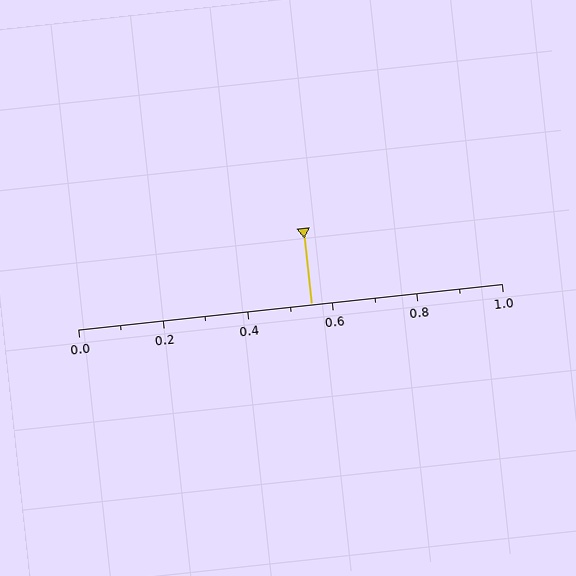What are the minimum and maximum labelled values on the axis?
The axis runs from 0.0 to 1.0.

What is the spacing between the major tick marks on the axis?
The major ticks are spaced 0.2 apart.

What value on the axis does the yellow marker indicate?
The marker indicates approximately 0.55.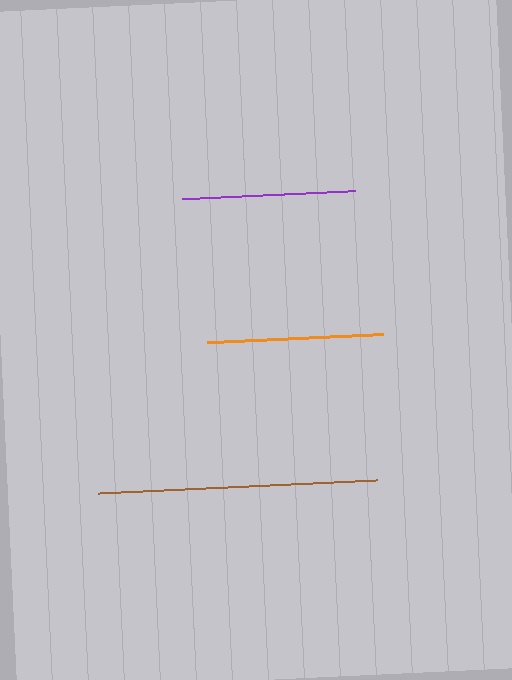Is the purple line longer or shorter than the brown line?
The brown line is longer than the purple line.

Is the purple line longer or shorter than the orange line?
The orange line is longer than the purple line.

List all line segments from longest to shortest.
From longest to shortest: brown, orange, purple.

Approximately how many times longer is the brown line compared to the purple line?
The brown line is approximately 1.6 times the length of the purple line.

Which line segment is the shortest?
The purple line is the shortest at approximately 173 pixels.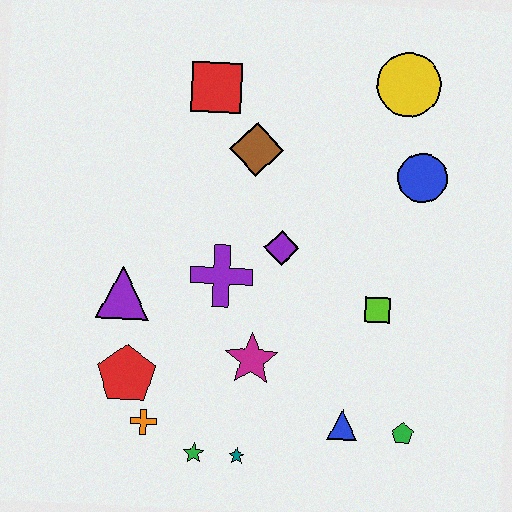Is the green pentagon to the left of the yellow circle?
No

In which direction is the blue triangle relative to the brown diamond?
The blue triangle is below the brown diamond.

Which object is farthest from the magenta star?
The yellow circle is farthest from the magenta star.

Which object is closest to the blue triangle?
The green pentagon is closest to the blue triangle.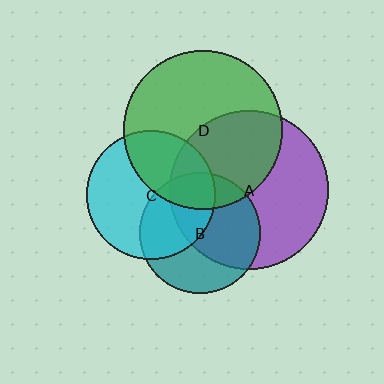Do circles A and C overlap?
Yes.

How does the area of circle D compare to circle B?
Approximately 1.7 times.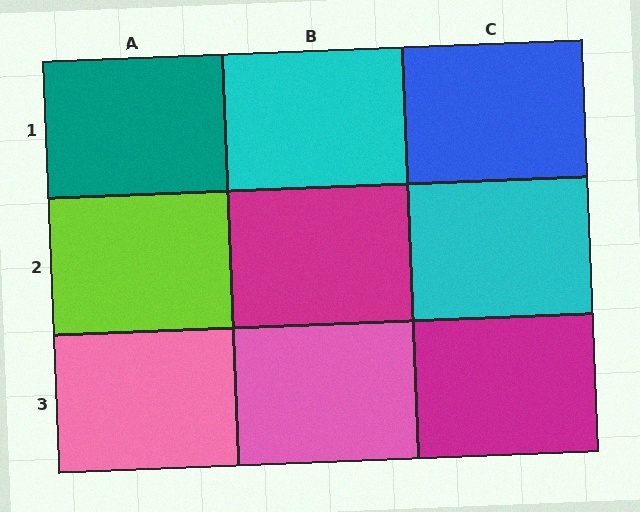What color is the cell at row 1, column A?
Teal.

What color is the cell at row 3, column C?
Magenta.